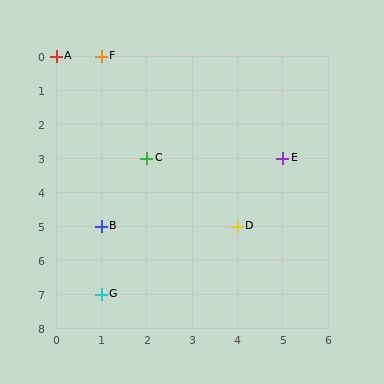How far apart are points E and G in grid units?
Points E and G are 4 columns and 4 rows apart (about 5.7 grid units diagonally).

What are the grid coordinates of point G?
Point G is at grid coordinates (1, 7).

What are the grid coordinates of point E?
Point E is at grid coordinates (5, 3).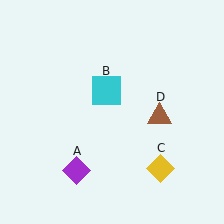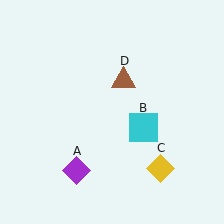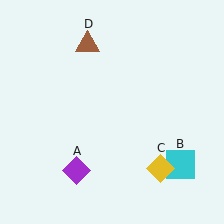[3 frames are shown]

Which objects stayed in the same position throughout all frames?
Purple diamond (object A) and yellow diamond (object C) remained stationary.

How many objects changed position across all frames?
2 objects changed position: cyan square (object B), brown triangle (object D).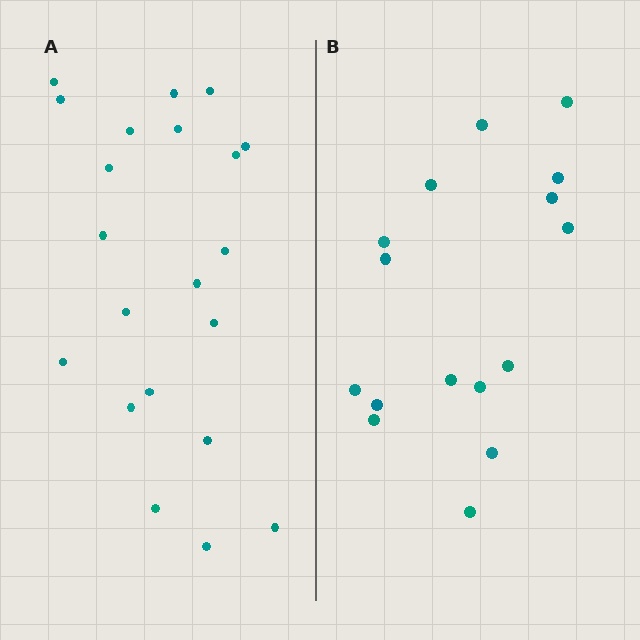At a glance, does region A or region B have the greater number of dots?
Region A (the left region) has more dots.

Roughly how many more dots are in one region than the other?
Region A has about 5 more dots than region B.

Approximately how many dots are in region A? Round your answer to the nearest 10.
About 20 dots. (The exact count is 21, which rounds to 20.)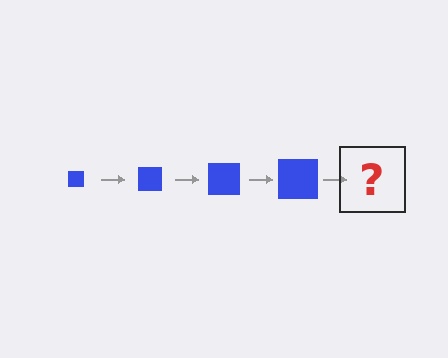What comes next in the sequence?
The next element should be a blue square, larger than the previous one.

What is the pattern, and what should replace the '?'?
The pattern is that the square gets progressively larger each step. The '?' should be a blue square, larger than the previous one.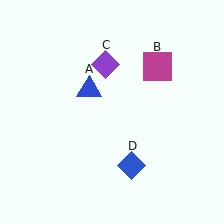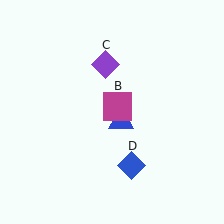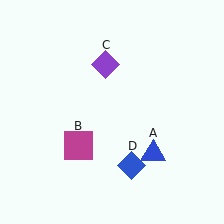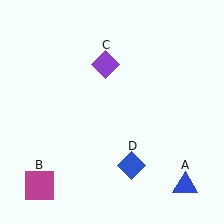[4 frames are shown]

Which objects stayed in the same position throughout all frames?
Purple diamond (object C) and blue diamond (object D) remained stationary.